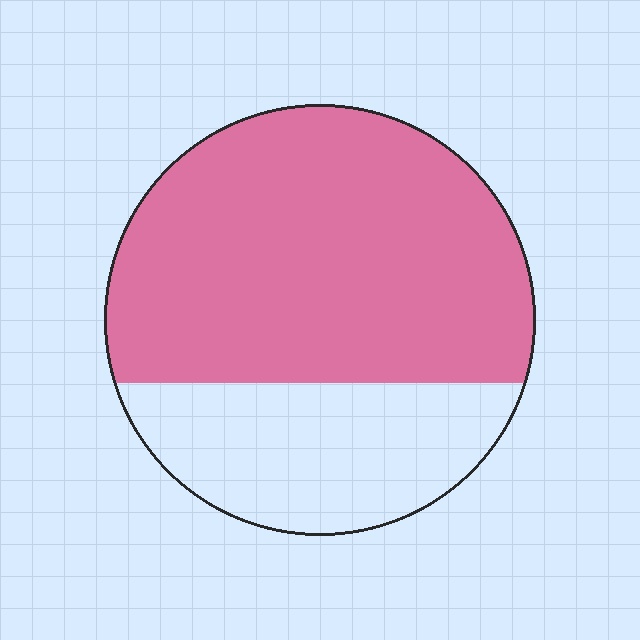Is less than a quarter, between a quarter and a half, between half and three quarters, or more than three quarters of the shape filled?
Between half and three quarters.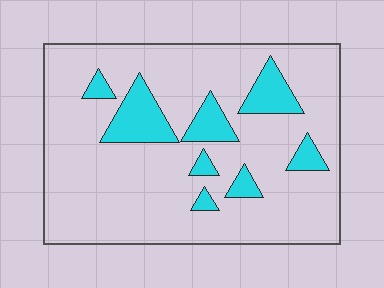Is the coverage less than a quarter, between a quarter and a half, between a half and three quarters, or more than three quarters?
Less than a quarter.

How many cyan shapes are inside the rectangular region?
8.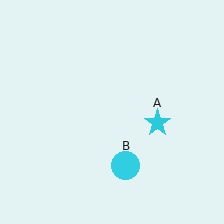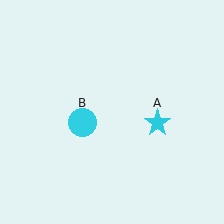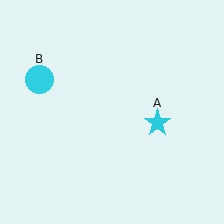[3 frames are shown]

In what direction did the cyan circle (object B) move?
The cyan circle (object B) moved up and to the left.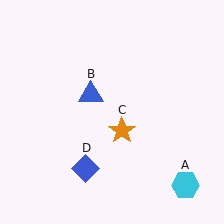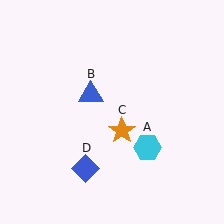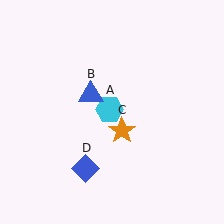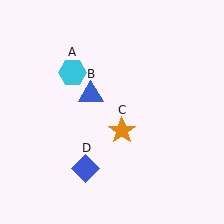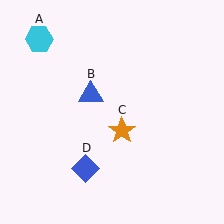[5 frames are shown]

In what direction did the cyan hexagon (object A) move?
The cyan hexagon (object A) moved up and to the left.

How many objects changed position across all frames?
1 object changed position: cyan hexagon (object A).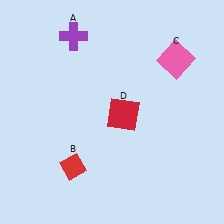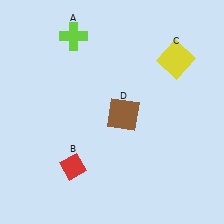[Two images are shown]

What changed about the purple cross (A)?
In Image 1, A is purple. In Image 2, it changed to lime.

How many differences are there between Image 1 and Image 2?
There are 3 differences between the two images.